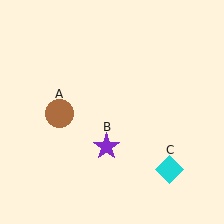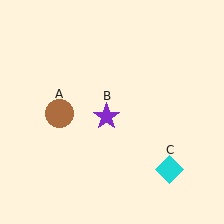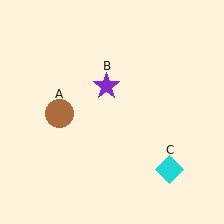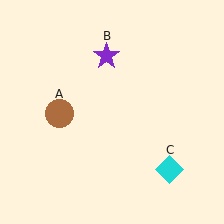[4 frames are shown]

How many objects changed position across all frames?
1 object changed position: purple star (object B).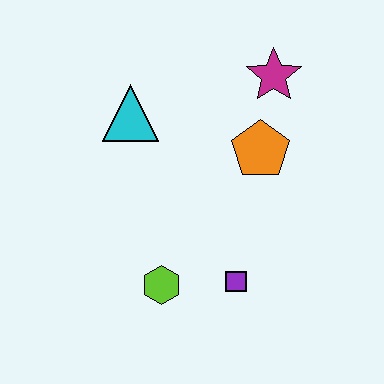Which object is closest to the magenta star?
The orange pentagon is closest to the magenta star.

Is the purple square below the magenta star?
Yes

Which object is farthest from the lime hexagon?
The magenta star is farthest from the lime hexagon.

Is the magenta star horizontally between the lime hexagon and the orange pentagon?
No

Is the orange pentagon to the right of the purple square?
Yes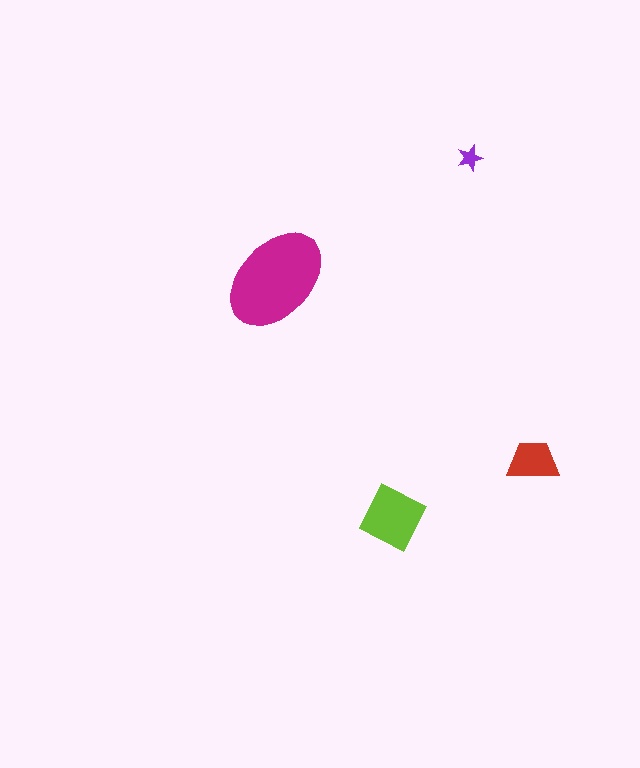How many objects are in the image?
There are 4 objects in the image.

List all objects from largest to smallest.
The magenta ellipse, the lime square, the red trapezoid, the purple star.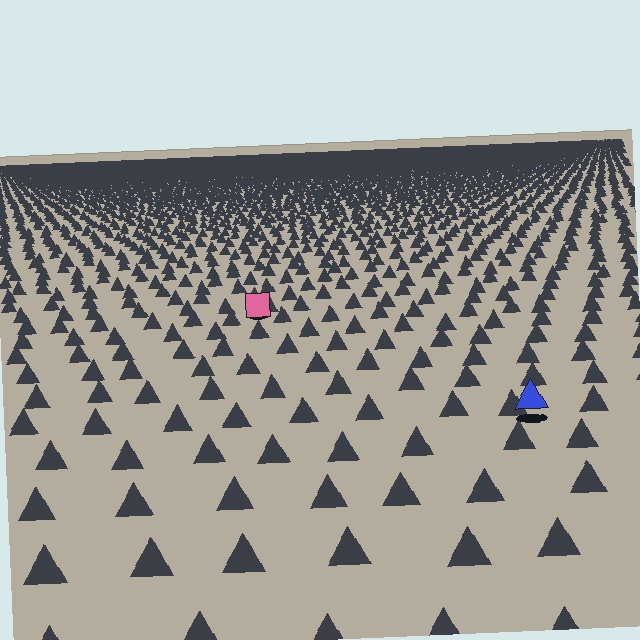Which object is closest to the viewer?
The blue triangle is closest. The texture marks near it are larger and more spread out.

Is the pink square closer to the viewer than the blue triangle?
No. The blue triangle is closer — you can tell from the texture gradient: the ground texture is coarser near it.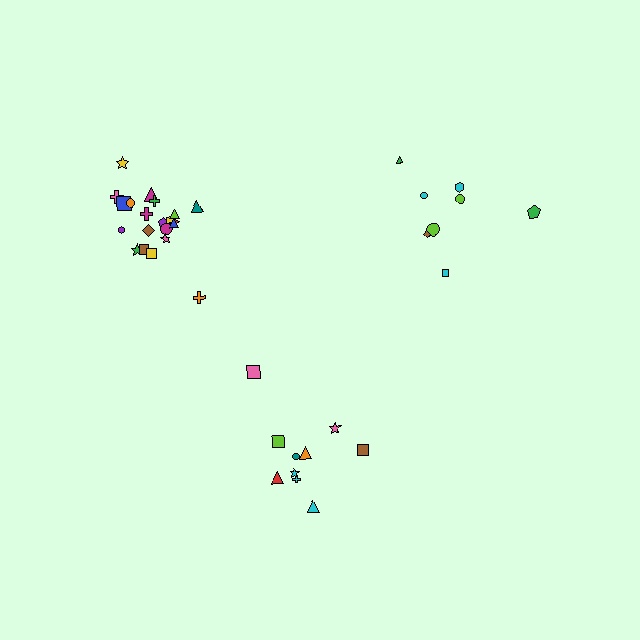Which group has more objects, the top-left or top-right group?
The top-left group.